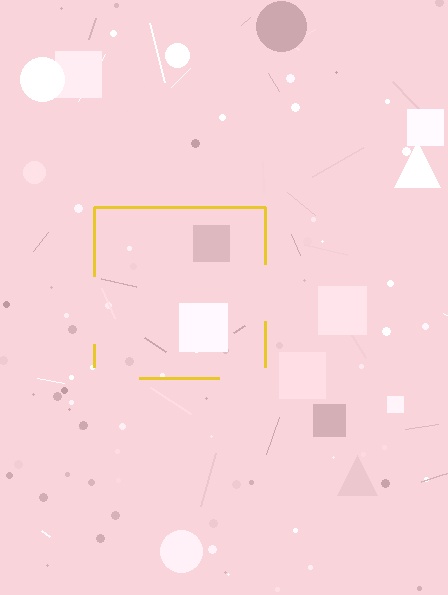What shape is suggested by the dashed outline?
The dashed outline suggests a square.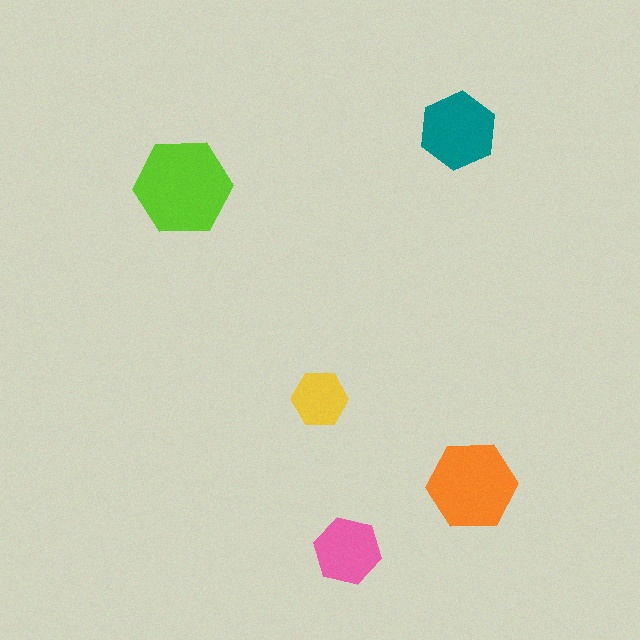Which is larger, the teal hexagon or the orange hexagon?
The orange one.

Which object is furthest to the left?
The lime hexagon is leftmost.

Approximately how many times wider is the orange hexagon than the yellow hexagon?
About 1.5 times wider.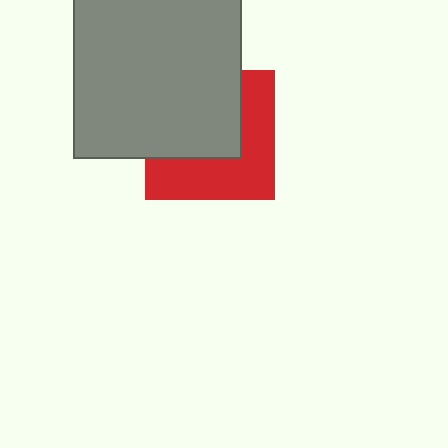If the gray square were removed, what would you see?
You would see the complete red square.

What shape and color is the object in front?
The object in front is a gray square.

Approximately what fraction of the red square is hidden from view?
Roughly 51% of the red square is hidden behind the gray square.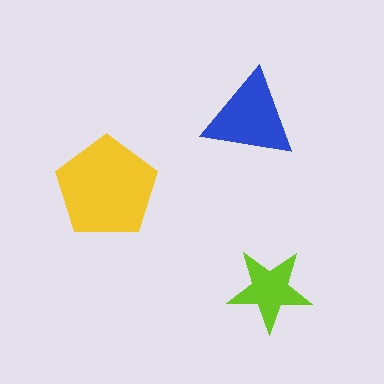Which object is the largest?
The yellow pentagon.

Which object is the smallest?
The lime star.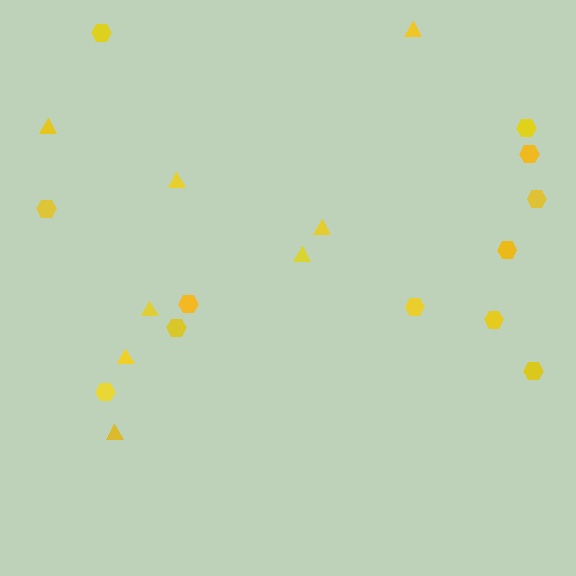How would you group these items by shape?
There are 2 groups: one group of hexagons (12) and one group of triangles (8).